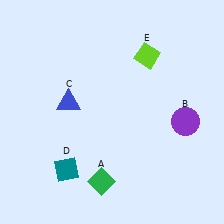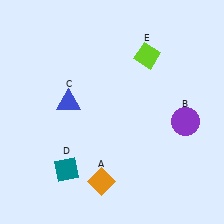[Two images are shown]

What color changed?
The diamond (A) changed from green in Image 1 to orange in Image 2.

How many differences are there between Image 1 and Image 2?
There is 1 difference between the two images.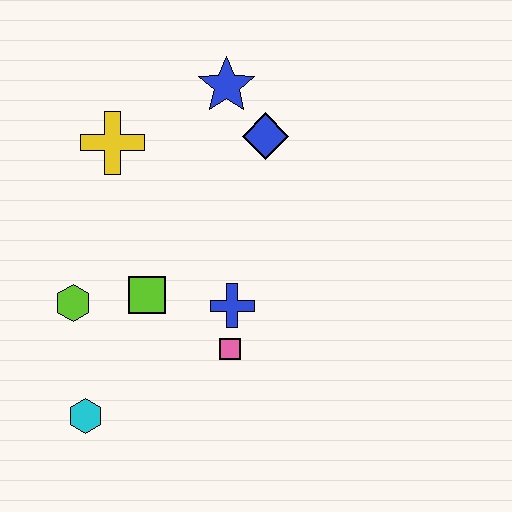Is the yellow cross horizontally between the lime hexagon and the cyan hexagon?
No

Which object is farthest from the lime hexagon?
The blue star is farthest from the lime hexagon.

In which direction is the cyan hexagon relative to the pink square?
The cyan hexagon is to the left of the pink square.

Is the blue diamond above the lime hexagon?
Yes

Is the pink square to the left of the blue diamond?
Yes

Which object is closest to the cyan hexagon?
The lime hexagon is closest to the cyan hexagon.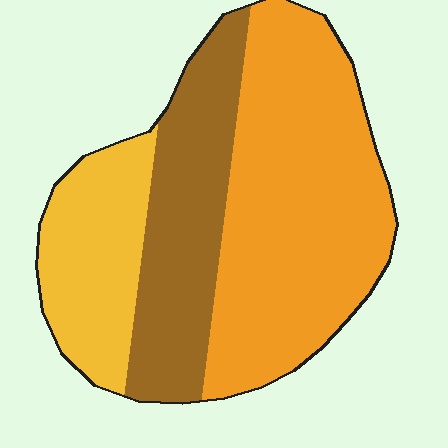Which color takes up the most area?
Orange, at roughly 50%.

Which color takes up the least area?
Yellow, at roughly 20%.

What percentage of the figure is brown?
Brown covers roughly 30% of the figure.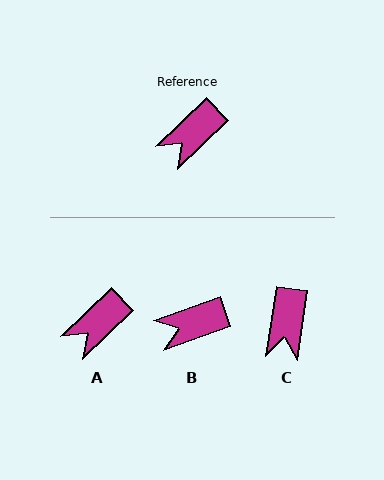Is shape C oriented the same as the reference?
No, it is off by about 38 degrees.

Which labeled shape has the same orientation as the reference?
A.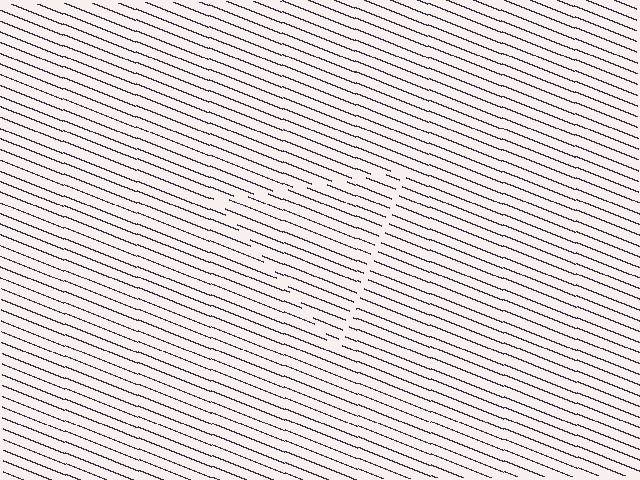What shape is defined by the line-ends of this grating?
An illusory triangle. The interior of the shape contains the same grating, shifted by half a period — the contour is defined by the phase discontinuity where line-ends from the inner and outer gratings abut.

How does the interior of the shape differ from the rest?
The interior of the shape contains the same grating, shifted by half a period — the contour is defined by the phase discontinuity where line-ends from the inner and outer gratings abut.